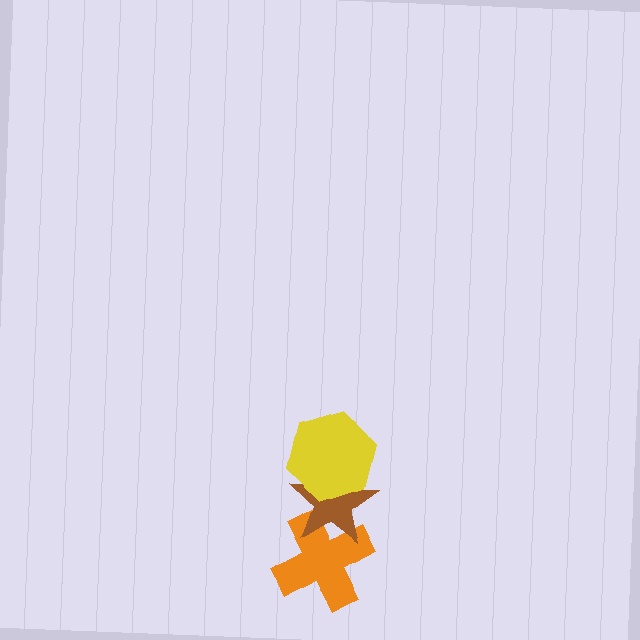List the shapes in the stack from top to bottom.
From top to bottom: the yellow hexagon, the brown star, the orange cross.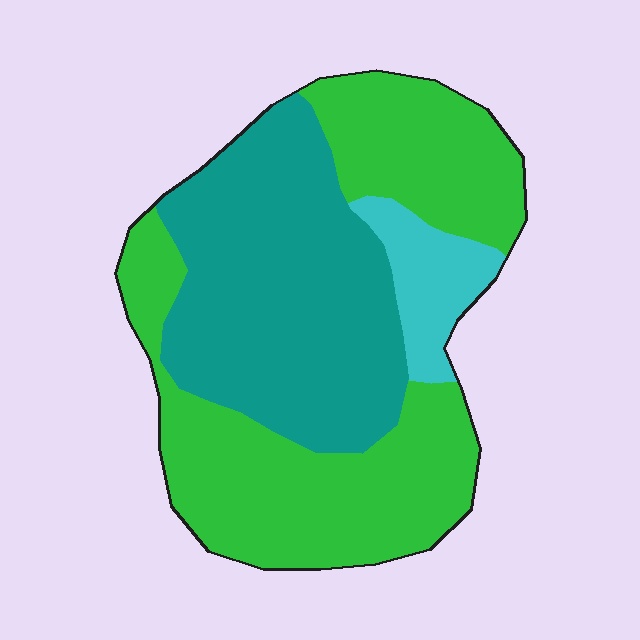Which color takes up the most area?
Green, at roughly 50%.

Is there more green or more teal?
Green.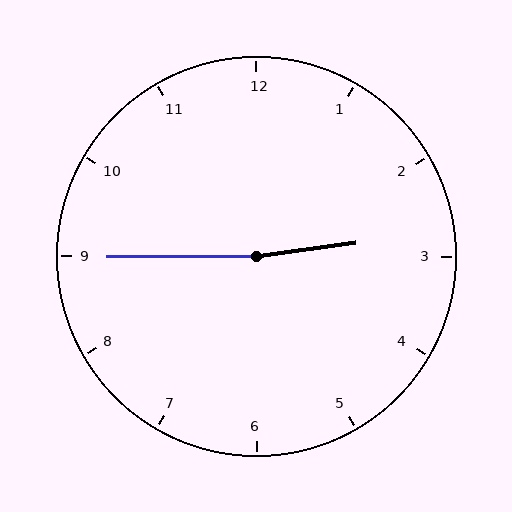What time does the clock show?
2:45.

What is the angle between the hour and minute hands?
Approximately 172 degrees.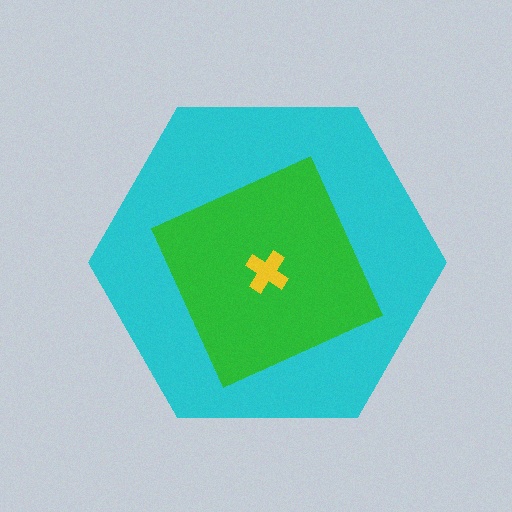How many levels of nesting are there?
3.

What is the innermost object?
The yellow cross.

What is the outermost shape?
The cyan hexagon.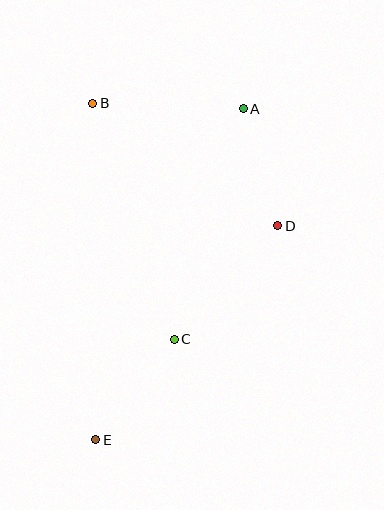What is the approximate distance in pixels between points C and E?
The distance between C and E is approximately 127 pixels.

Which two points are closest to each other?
Points A and D are closest to each other.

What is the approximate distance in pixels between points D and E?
The distance between D and E is approximately 281 pixels.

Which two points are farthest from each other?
Points A and E are farthest from each other.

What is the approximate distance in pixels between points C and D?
The distance between C and D is approximately 154 pixels.